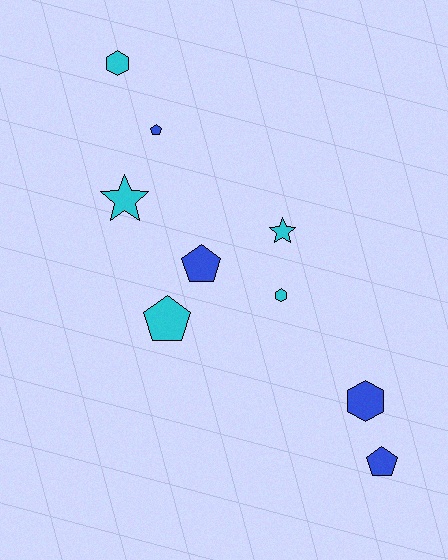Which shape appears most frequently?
Pentagon, with 4 objects.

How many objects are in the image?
There are 9 objects.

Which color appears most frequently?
Cyan, with 5 objects.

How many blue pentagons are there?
There are 3 blue pentagons.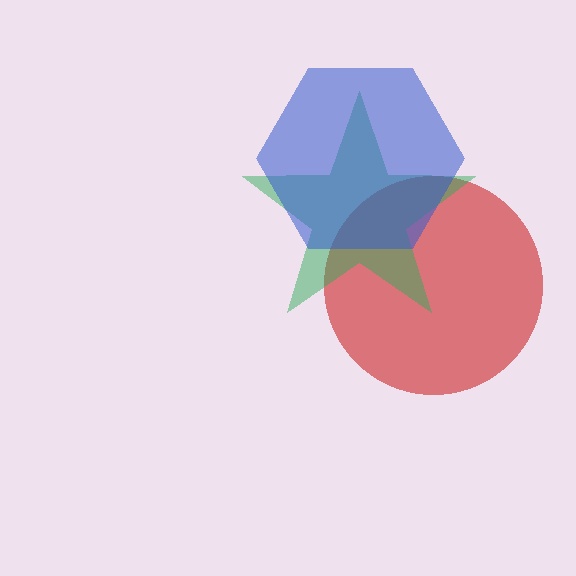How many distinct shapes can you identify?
There are 3 distinct shapes: a red circle, a green star, a blue hexagon.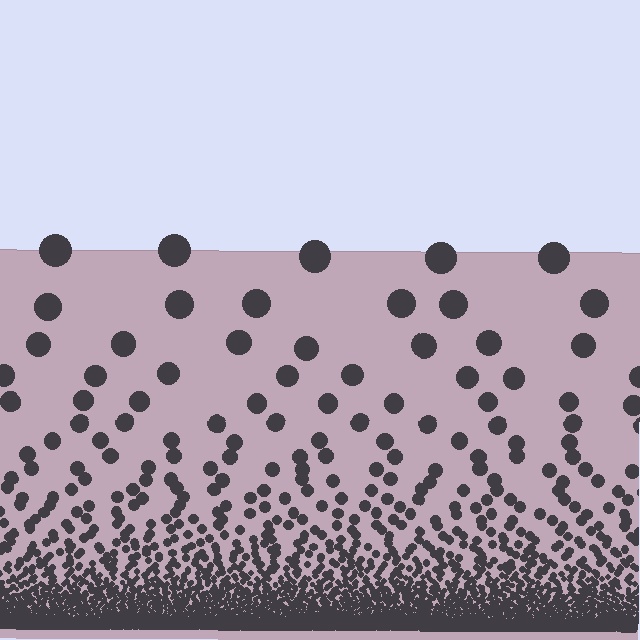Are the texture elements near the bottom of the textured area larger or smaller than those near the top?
Smaller. The gradient is inverted — elements near the bottom are smaller and denser.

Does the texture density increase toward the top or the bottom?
Density increases toward the bottom.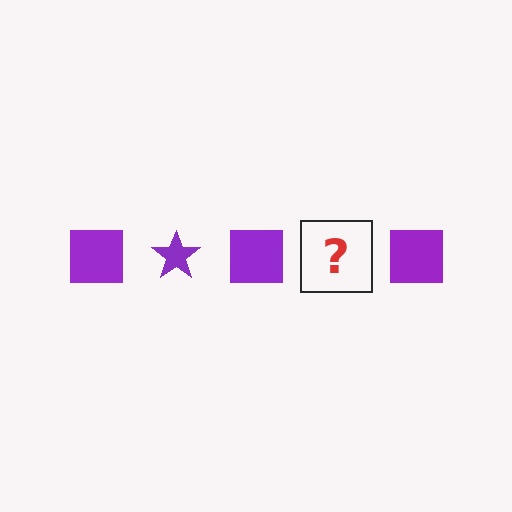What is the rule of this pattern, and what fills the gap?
The rule is that the pattern cycles through square, star shapes in purple. The gap should be filled with a purple star.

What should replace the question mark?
The question mark should be replaced with a purple star.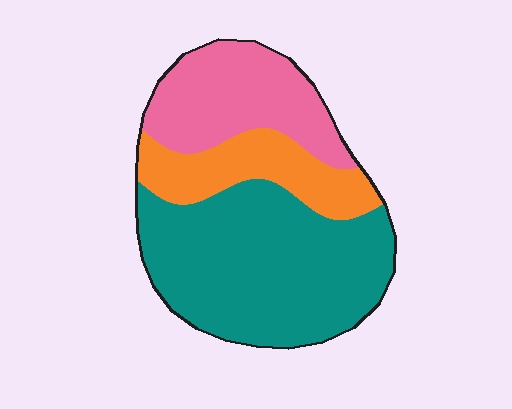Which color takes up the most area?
Teal, at roughly 55%.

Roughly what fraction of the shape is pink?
Pink takes up about one quarter (1/4) of the shape.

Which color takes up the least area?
Orange, at roughly 20%.